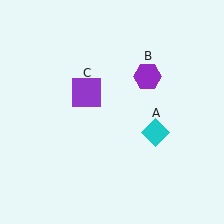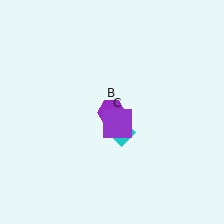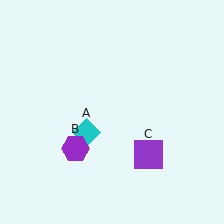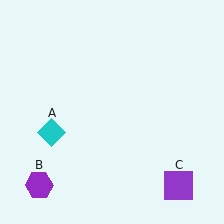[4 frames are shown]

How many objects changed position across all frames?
3 objects changed position: cyan diamond (object A), purple hexagon (object B), purple square (object C).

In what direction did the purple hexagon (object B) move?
The purple hexagon (object B) moved down and to the left.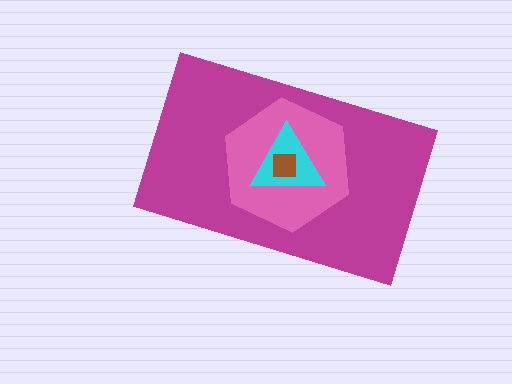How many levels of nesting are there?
4.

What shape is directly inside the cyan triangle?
The brown square.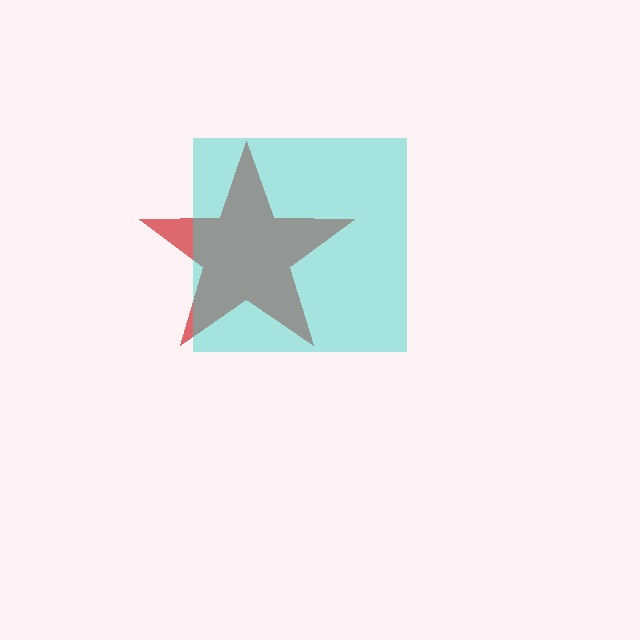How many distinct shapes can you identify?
There are 2 distinct shapes: a red star, a cyan square.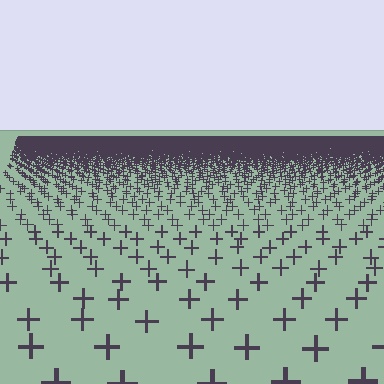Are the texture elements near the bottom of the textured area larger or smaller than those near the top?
Larger. Near the bottom, elements are closer to the viewer and appear at a bigger on-screen size.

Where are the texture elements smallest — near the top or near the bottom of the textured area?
Near the top.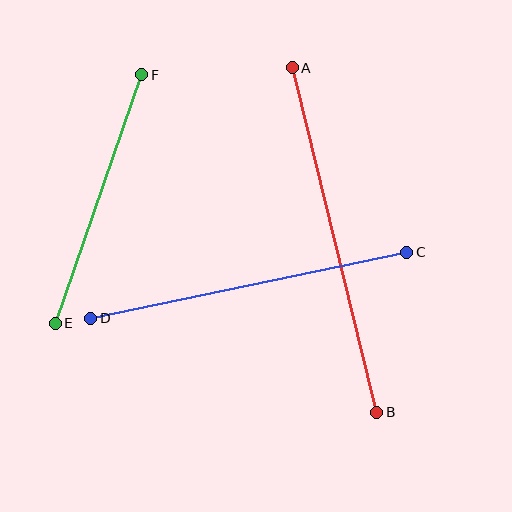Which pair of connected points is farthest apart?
Points A and B are farthest apart.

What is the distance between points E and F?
The distance is approximately 263 pixels.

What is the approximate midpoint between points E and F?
The midpoint is at approximately (98, 199) pixels.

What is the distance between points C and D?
The distance is approximately 323 pixels.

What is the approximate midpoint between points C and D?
The midpoint is at approximately (249, 285) pixels.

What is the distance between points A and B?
The distance is approximately 355 pixels.